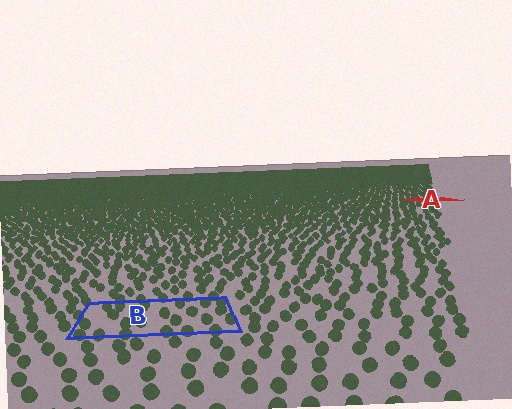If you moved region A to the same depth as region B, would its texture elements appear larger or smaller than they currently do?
They would appear larger. At a closer depth, the same texture elements are projected at a bigger on-screen size.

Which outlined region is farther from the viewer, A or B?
Region A is farther from the viewer — the texture elements inside it appear smaller and more densely packed.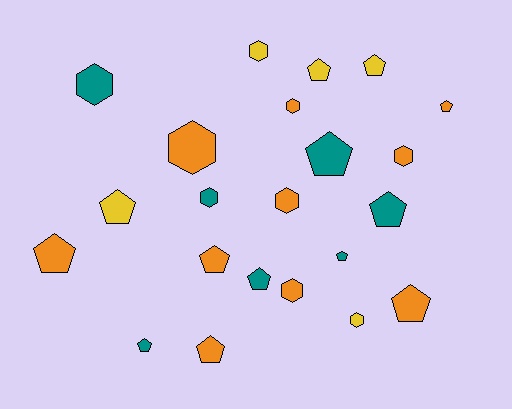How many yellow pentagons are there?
There are 3 yellow pentagons.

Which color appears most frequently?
Orange, with 10 objects.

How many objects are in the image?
There are 22 objects.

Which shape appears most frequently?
Pentagon, with 13 objects.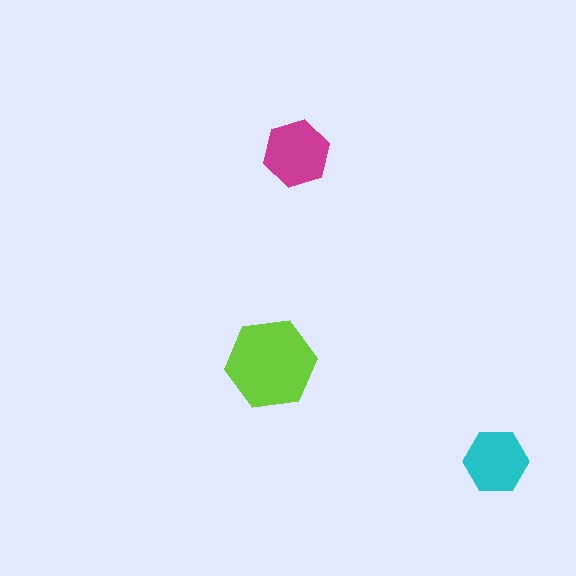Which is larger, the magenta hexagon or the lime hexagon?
The lime one.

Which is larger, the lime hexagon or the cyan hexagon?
The lime one.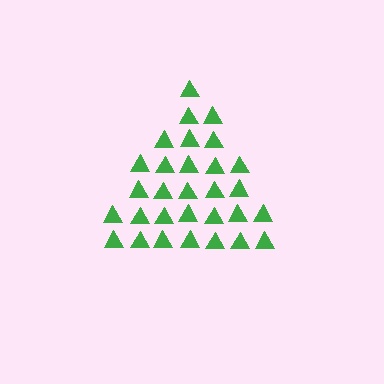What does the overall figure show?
The overall figure shows a triangle.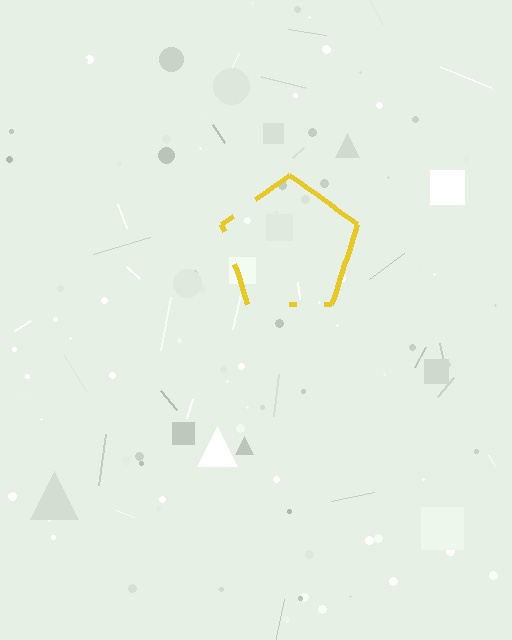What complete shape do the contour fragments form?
The contour fragments form a pentagon.